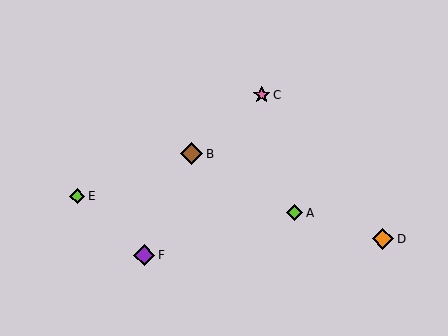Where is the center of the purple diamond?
The center of the purple diamond is at (144, 255).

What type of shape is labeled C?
Shape C is a pink star.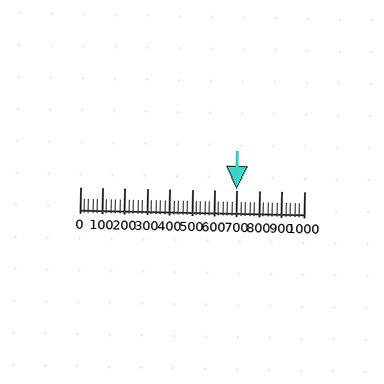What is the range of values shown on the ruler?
The ruler shows values from 0 to 1000.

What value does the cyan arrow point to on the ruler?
The cyan arrow points to approximately 700.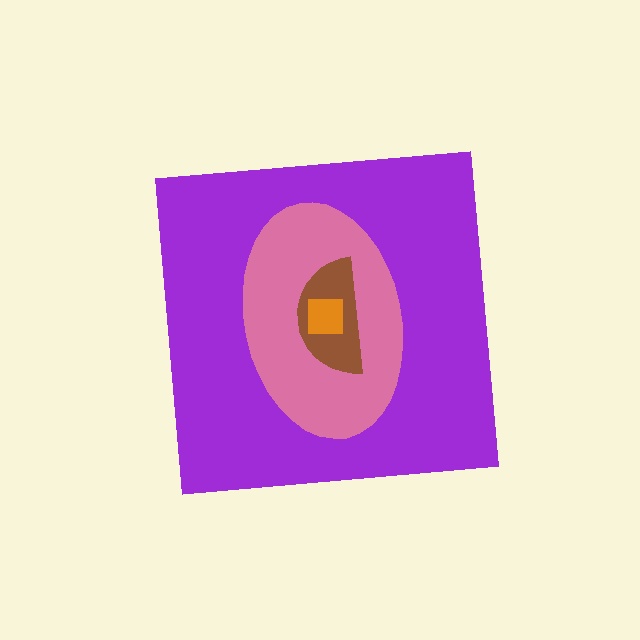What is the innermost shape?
The orange square.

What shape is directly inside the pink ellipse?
The brown semicircle.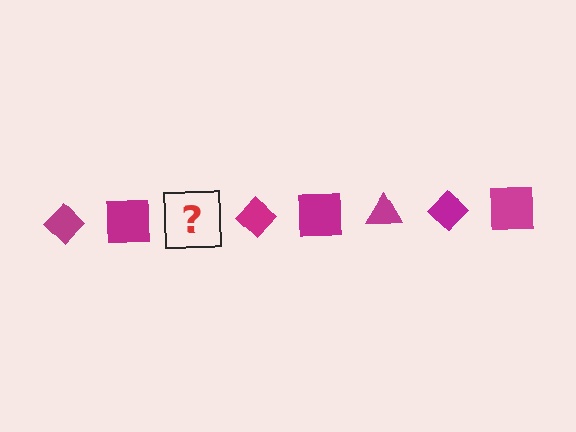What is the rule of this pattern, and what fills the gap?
The rule is that the pattern cycles through diamond, square, triangle shapes in magenta. The gap should be filled with a magenta triangle.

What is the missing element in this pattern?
The missing element is a magenta triangle.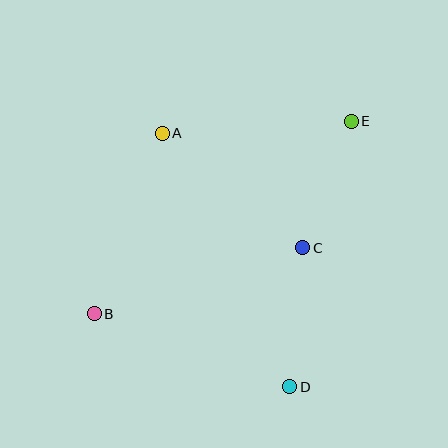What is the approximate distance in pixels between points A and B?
The distance between A and B is approximately 193 pixels.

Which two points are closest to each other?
Points C and E are closest to each other.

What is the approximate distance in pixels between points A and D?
The distance between A and D is approximately 284 pixels.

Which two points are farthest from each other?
Points B and E are farthest from each other.